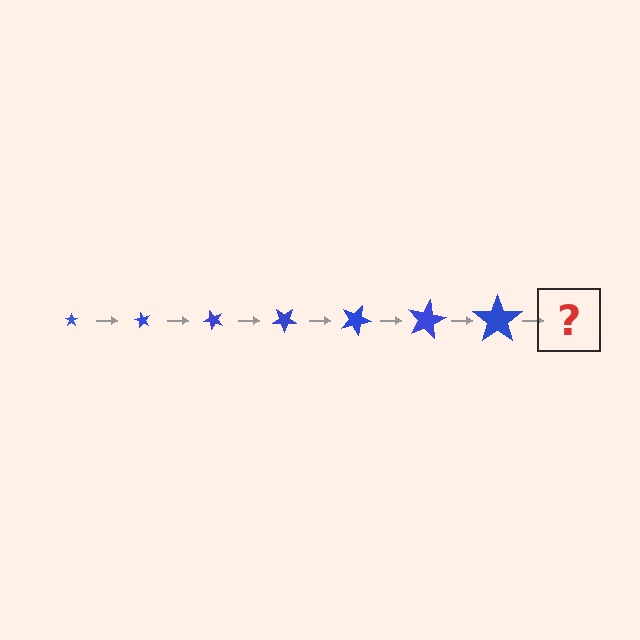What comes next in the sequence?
The next element should be a star, larger than the previous one and rotated 420 degrees from the start.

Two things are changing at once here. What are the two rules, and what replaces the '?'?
The two rules are that the star grows larger each step and it rotates 60 degrees each step. The '?' should be a star, larger than the previous one and rotated 420 degrees from the start.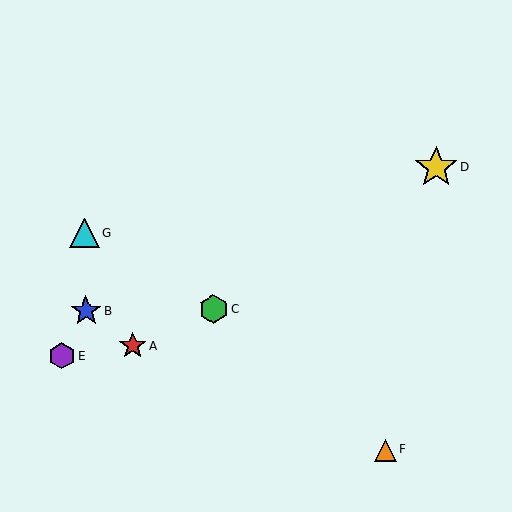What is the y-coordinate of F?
Object F is at y≈450.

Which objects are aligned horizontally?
Objects B, C are aligned horizontally.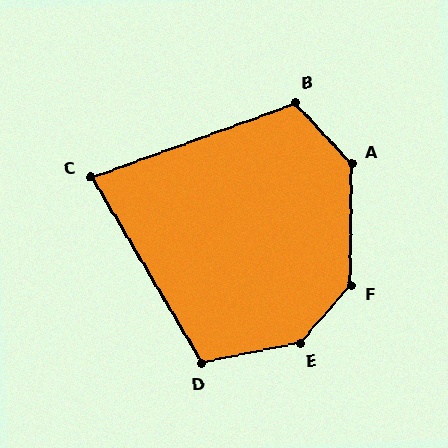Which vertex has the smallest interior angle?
C, at approximately 79 degrees.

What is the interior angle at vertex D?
Approximately 109 degrees (obtuse).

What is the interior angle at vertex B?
Approximately 113 degrees (obtuse).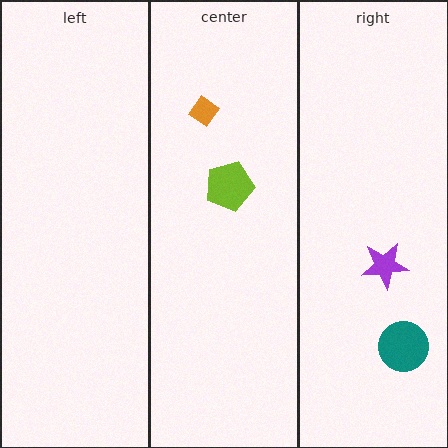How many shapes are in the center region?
2.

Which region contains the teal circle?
The right region.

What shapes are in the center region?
The orange diamond, the lime pentagon.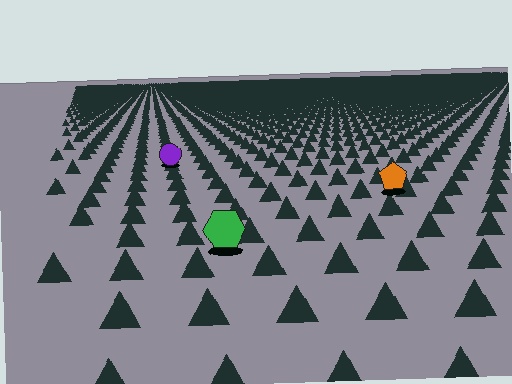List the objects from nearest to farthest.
From nearest to farthest: the green hexagon, the orange pentagon, the purple circle.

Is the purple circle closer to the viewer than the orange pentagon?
No. The orange pentagon is closer — you can tell from the texture gradient: the ground texture is coarser near it.